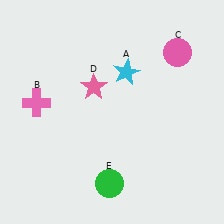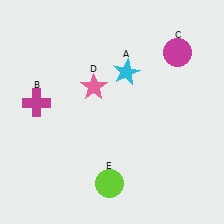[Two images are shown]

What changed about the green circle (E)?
In Image 1, E is green. In Image 2, it changed to lime.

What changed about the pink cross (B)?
In Image 1, B is pink. In Image 2, it changed to magenta.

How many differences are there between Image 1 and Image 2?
There are 3 differences between the two images.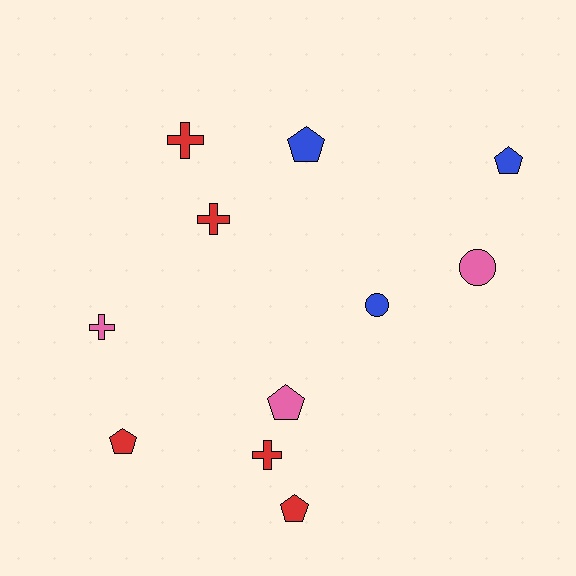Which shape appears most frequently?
Pentagon, with 5 objects.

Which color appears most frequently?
Red, with 5 objects.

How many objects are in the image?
There are 11 objects.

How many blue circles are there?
There is 1 blue circle.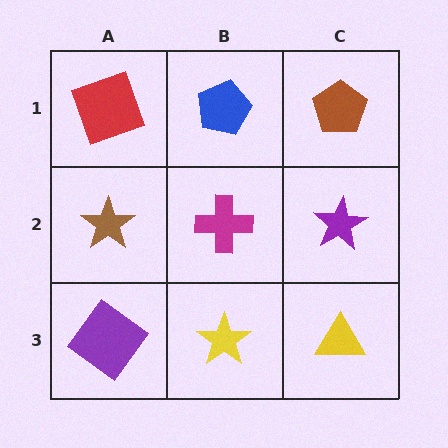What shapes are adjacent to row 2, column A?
A red square (row 1, column A), a purple diamond (row 3, column A), a magenta cross (row 2, column B).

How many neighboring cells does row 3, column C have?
2.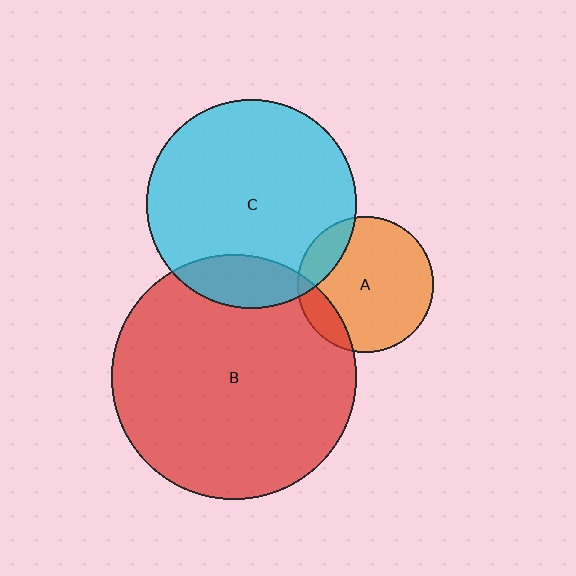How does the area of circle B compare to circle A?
Approximately 3.2 times.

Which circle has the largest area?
Circle B (red).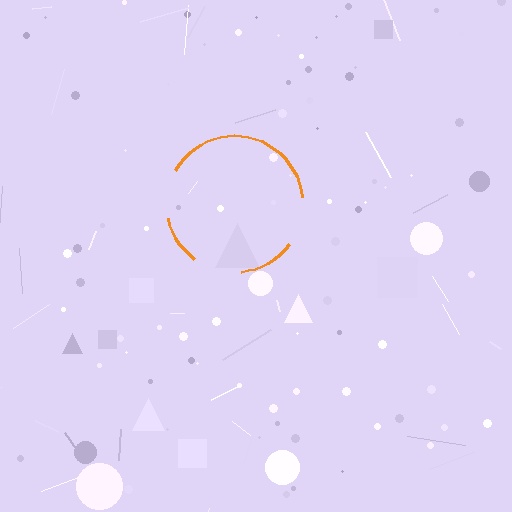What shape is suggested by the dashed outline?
The dashed outline suggests a circle.